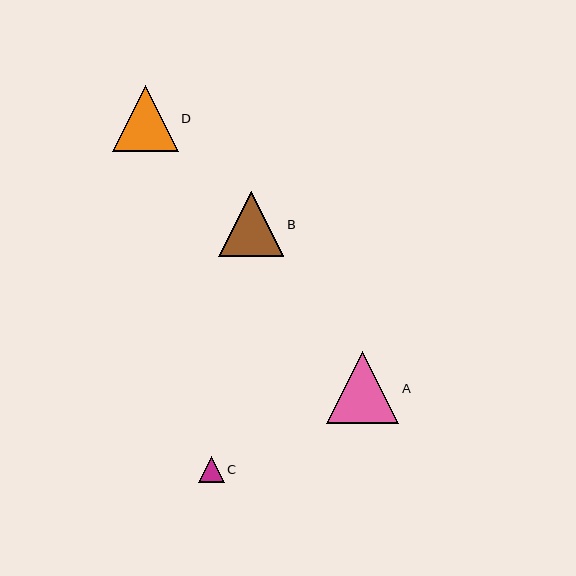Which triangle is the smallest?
Triangle C is the smallest with a size of approximately 26 pixels.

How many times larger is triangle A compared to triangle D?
Triangle A is approximately 1.1 times the size of triangle D.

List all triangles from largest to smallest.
From largest to smallest: A, D, B, C.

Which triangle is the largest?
Triangle A is the largest with a size of approximately 72 pixels.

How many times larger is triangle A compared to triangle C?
Triangle A is approximately 2.8 times the size of triangle C.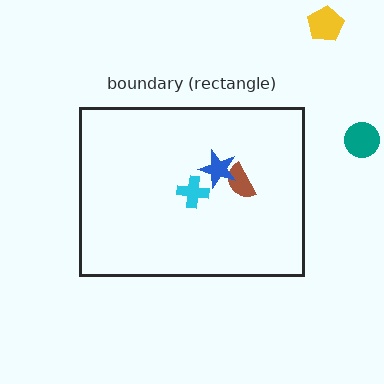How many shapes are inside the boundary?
3 inside, 2 outside.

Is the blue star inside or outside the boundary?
Inside.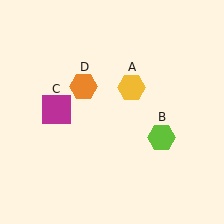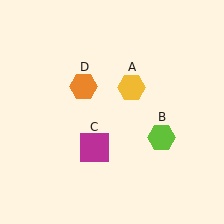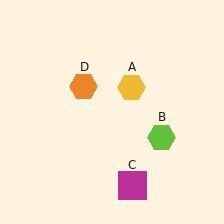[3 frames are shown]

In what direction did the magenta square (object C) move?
The magenta square (object C) moved down and to the right.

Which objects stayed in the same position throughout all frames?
Yellow hexagon (object A) and lime hexagon (object B) and orange hexagon (object D) remained stationary.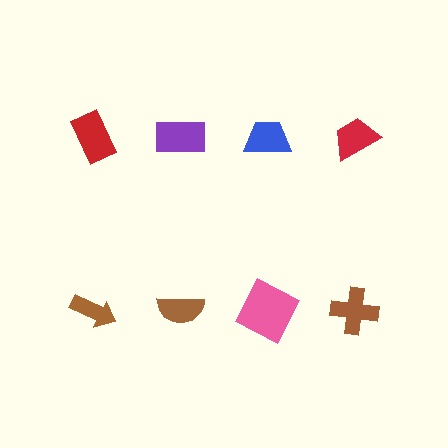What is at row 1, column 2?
A purple rectangle.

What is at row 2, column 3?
A pink square.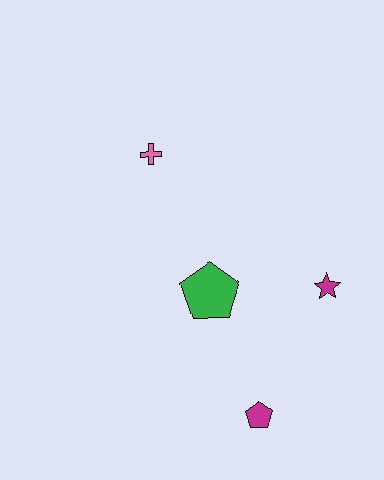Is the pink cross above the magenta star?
Yes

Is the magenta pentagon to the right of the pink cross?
Yes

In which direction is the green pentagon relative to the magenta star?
The green pentagon is to the left of the magenta star.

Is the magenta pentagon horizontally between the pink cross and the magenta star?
Yes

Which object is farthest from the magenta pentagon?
The pink cross is farthest from the magenta pentagon.